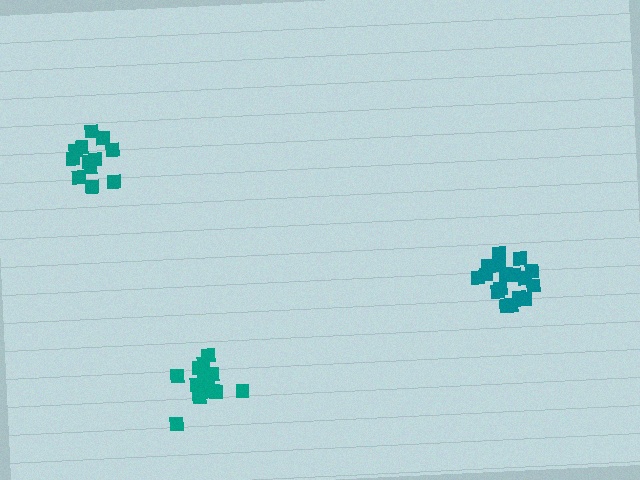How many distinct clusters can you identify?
There are 3 distinct clusters.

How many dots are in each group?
Group 1: 12 dots, Group 2: 17 dots, Group 3: 15 dots (44 total).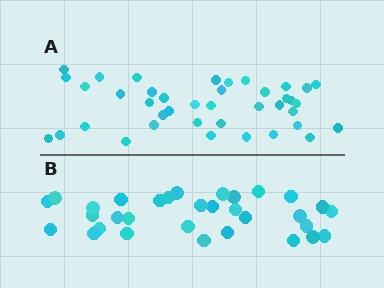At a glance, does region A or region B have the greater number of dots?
Region A (the top region) has more dots.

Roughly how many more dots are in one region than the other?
Region A has roughly 8 or so more dots than region B.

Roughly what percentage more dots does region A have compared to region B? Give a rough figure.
About 25% more.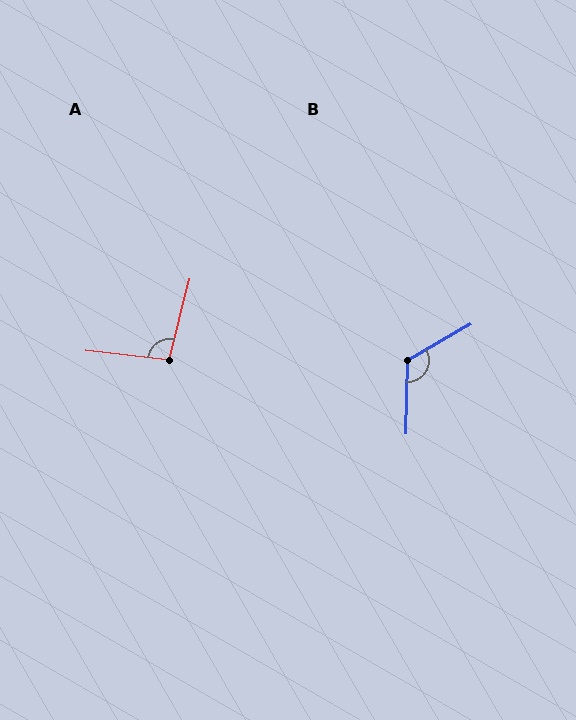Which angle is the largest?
B, at approximately 121 degrees.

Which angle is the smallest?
A, at approximately 98 degrees.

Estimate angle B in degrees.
Approximately 121 degrees.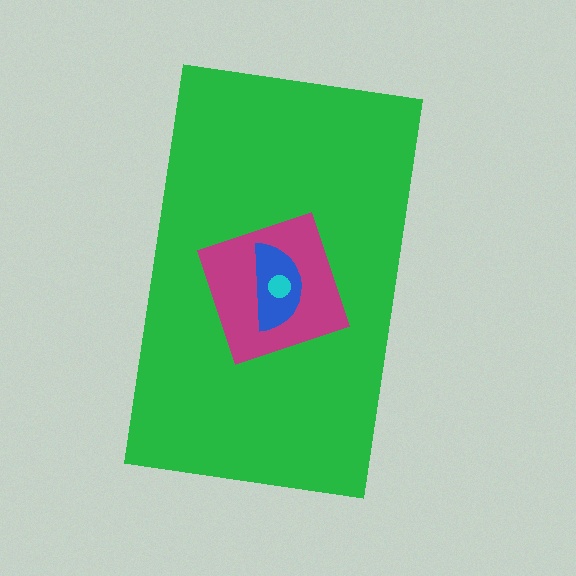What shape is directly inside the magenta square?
The blue semicircle.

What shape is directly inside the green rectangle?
The magenta square.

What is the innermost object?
The cyan circle.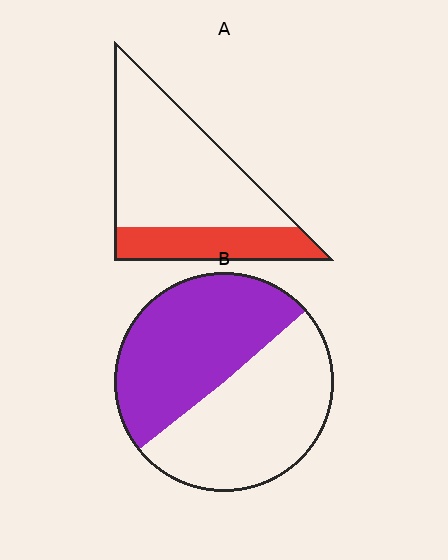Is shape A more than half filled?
No.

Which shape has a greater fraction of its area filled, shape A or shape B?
Shape B.